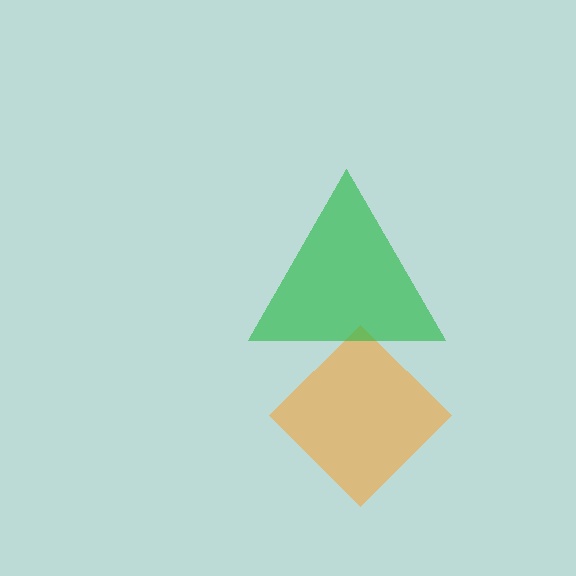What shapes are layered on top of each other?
The layered shapes are: an orange diamond, a green triangle.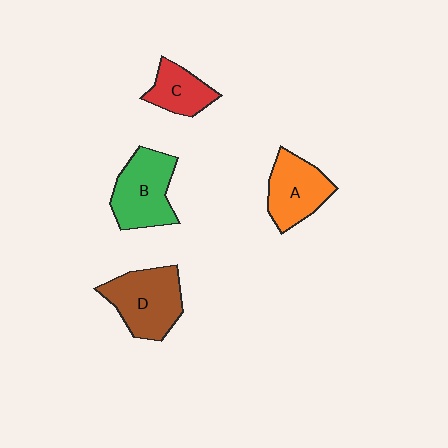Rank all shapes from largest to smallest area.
From largest to smallest: D (brown), B (green), A (orange), C (red).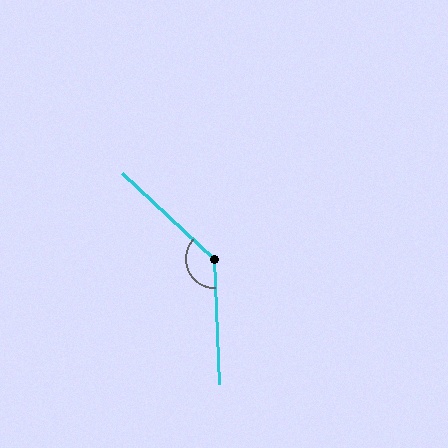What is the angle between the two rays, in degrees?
Approximately 136 degrees.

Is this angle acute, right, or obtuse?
It is obtuse.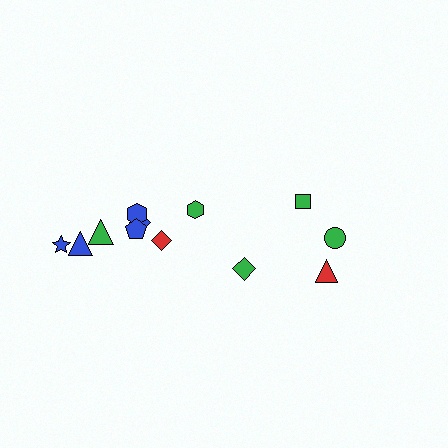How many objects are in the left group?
There are 8 objects.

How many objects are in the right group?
There are 4 objects.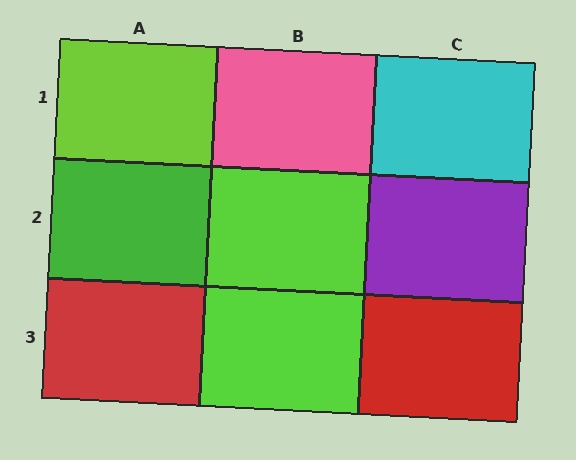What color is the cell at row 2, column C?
Purple.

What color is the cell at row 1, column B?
Pink.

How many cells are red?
2 cells are red.